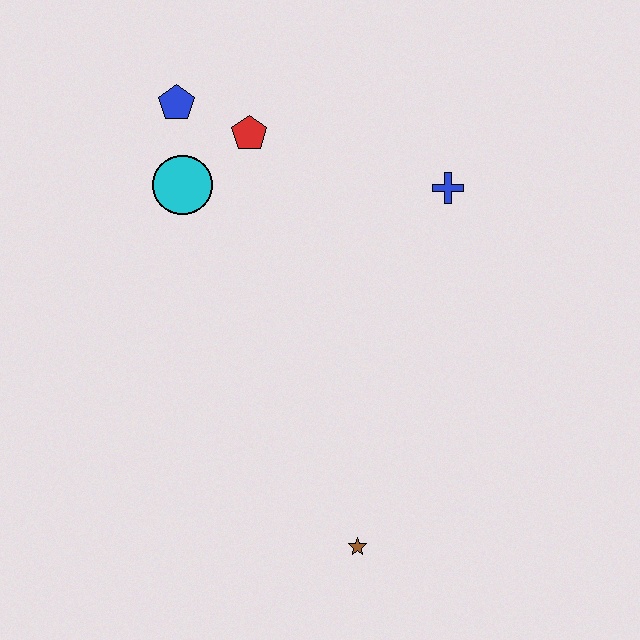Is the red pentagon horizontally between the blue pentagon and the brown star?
Yes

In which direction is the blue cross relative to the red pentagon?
The blue cross is to the right of the red pentagon.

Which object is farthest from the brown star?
The blue pentagon is farthest from the brown star.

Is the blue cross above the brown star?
Yes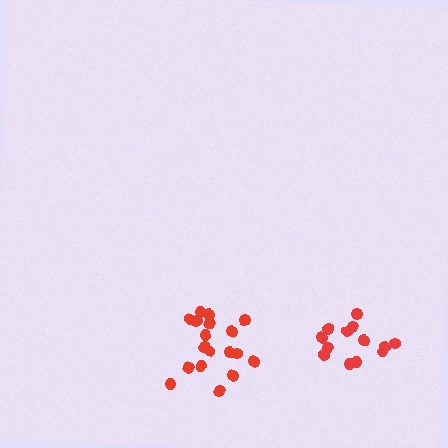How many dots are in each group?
Group 1: 13 dots, Group 2: 18 dots (31 total).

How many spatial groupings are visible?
There are 2 spatial groupings.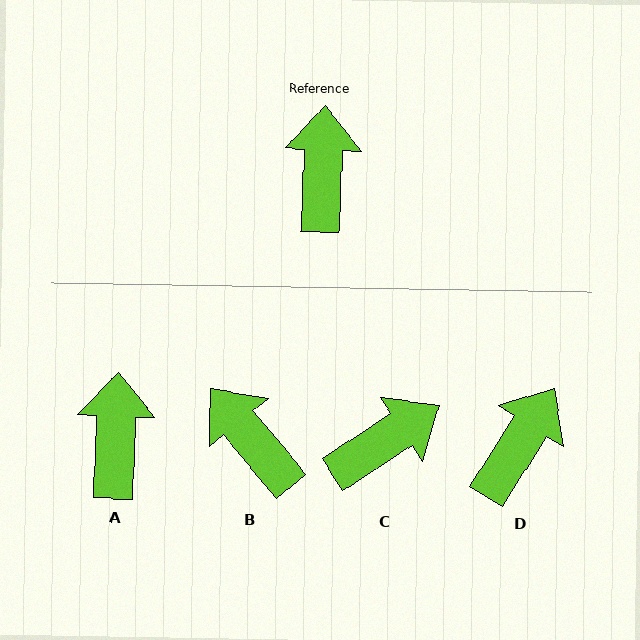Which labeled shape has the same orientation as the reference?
A.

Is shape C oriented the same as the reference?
No, it is off by about 55 degrees.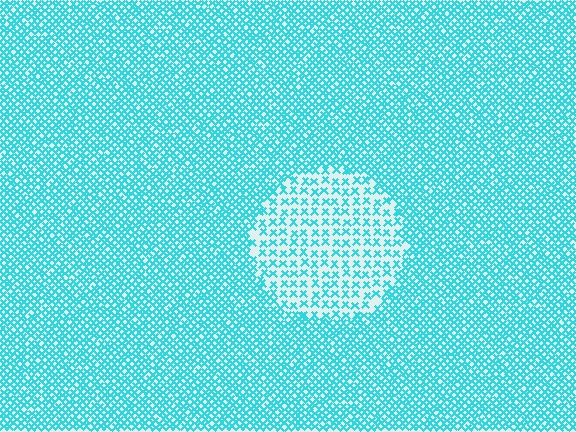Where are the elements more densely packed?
The elements are more densely packed outside the circle boundary.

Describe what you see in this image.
The image contains small cyan elements arranged at two different densities. A circle-shaped region is visible where the elements are less densely packed than the surrounding area.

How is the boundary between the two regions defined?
The boundary is defined by a change in element density (approximately 2.2x ratio). All elements are the same color, size, and shape.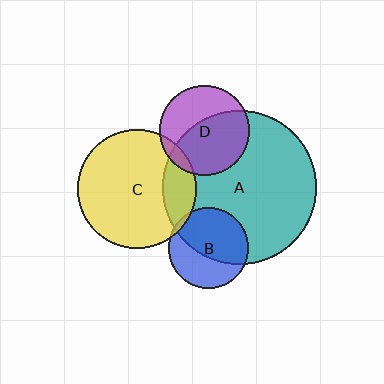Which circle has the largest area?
Circle A (teal).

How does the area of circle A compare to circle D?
Approximately 2.9 times.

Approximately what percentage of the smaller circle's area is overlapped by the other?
Approximately 10%.